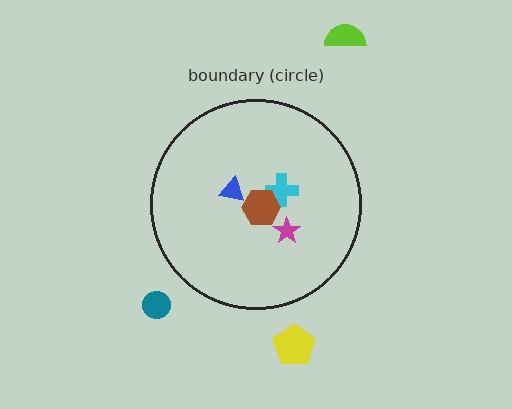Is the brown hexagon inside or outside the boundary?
Inside.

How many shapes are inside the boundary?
4 inside, 3 outside.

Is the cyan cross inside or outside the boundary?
Inside.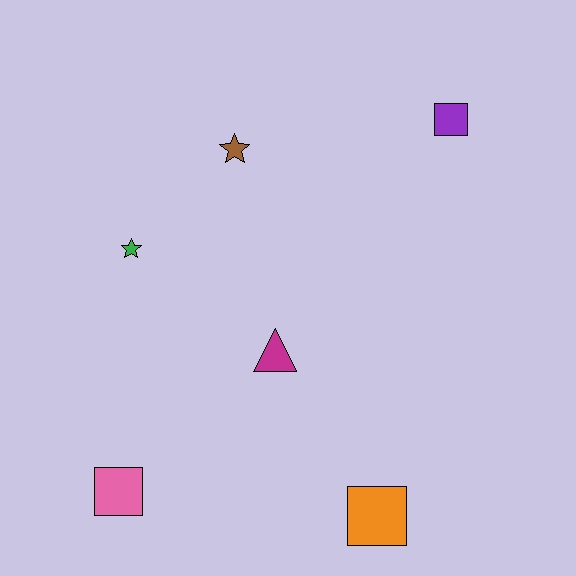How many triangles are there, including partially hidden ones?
There is 1 triangle.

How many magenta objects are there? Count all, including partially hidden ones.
There is 1 magenta object.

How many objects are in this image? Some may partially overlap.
There are 6 objects.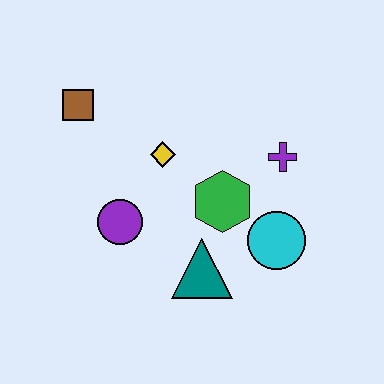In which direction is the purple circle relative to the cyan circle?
The purple circle is to the left of the cyan circle.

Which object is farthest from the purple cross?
The brown square is farthest from the purple cross.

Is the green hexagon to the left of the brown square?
No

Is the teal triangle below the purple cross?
Yes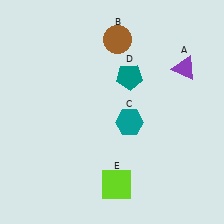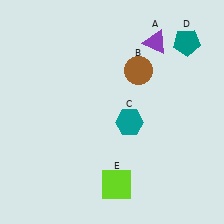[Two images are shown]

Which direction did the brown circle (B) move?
The brown circle (B) moved down.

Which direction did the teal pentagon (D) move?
The teal pentagon (D) moved right.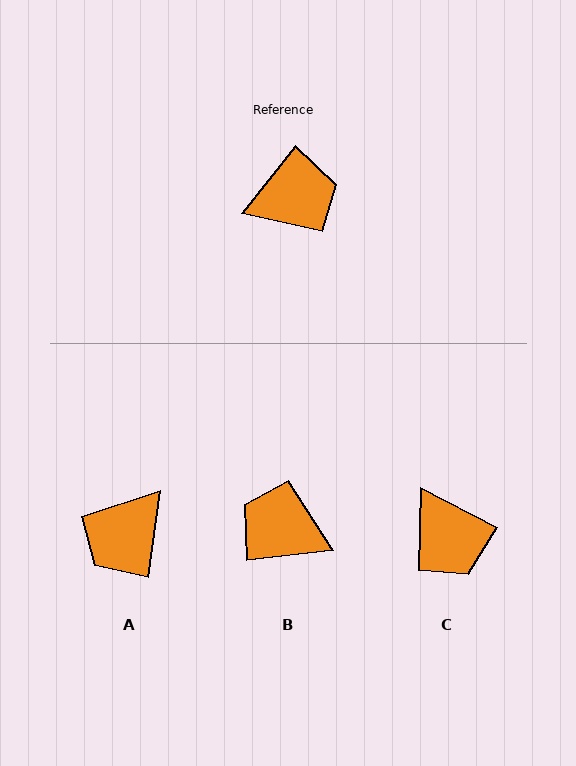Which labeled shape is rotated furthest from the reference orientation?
A, about 149 degrees away.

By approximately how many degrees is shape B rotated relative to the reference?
Approximately 136 degrees counter-clockwise.